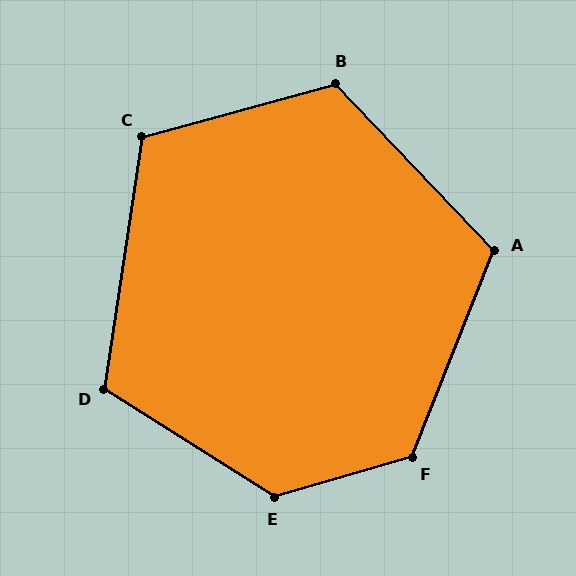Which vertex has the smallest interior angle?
D, at approximately 114 degrees.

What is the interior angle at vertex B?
Approximately 118 degrees (obtuse).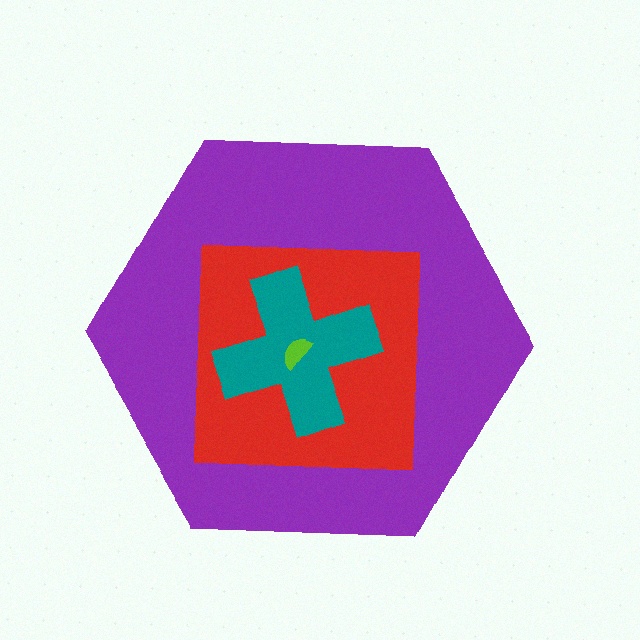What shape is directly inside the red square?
The teal cross.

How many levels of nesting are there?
4.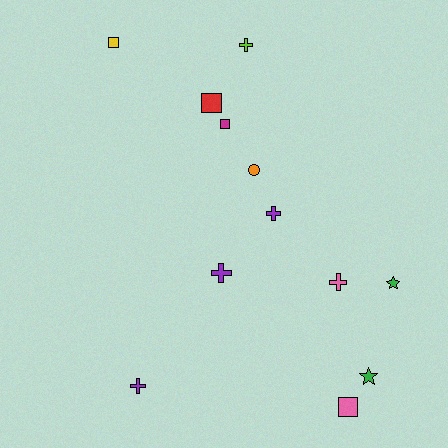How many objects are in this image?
There are 12 objects.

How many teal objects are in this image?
There are no teal objects.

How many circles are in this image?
There is 1 circle.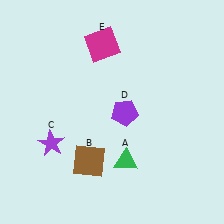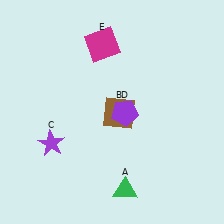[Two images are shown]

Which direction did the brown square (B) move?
The brown square (B) moved up.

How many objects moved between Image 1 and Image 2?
2 objects moved between the two images.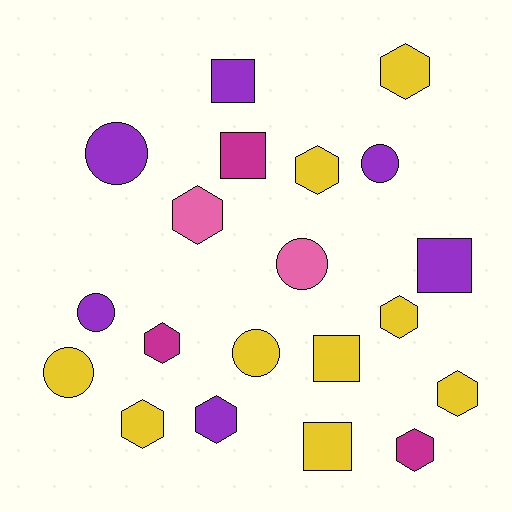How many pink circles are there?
There is 1 pink circle.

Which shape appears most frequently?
Hexagon, with 9 objects.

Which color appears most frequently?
Yellow, with 9 objects.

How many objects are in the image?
There are 20 objects.